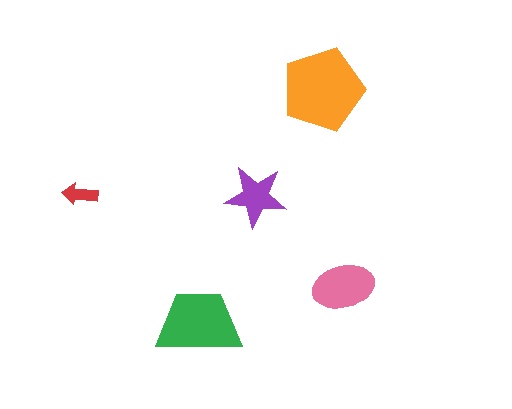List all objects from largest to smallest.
The orange pentagon, the green trapezoid, the pink ellipse, the purple star, the red arrow.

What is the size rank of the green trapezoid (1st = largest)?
2nd.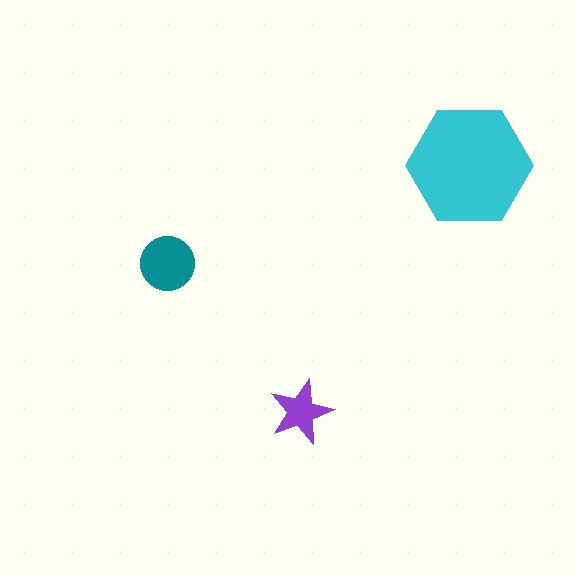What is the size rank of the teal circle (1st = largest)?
2nd.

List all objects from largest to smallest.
The cyan hexagon, the teal circle, the purple star.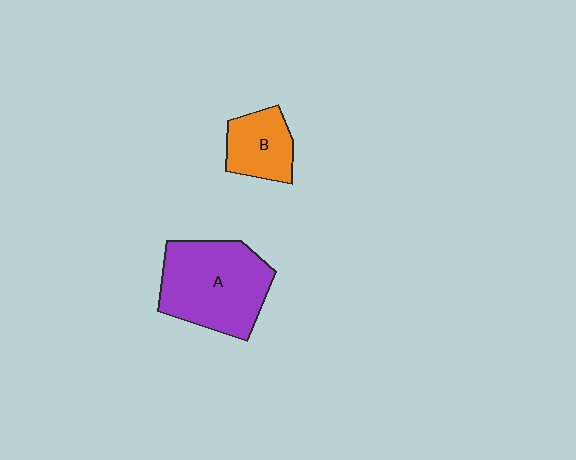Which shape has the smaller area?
Shape B (orange).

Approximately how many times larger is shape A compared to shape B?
Approximately 2.1 times.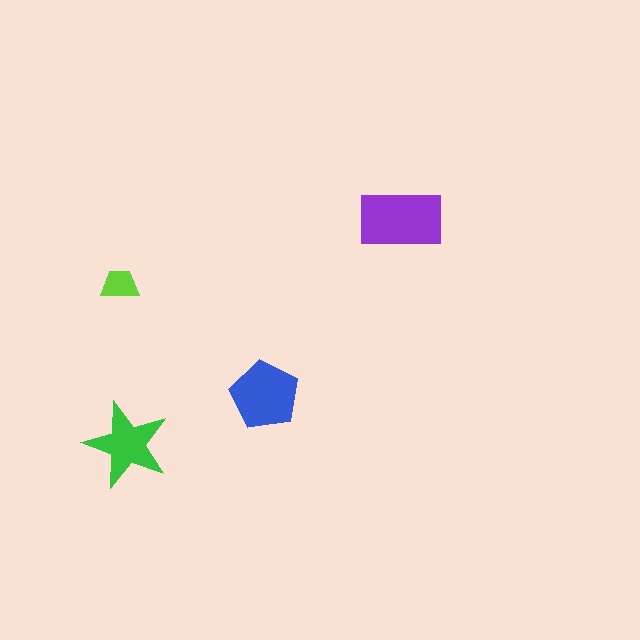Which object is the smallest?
The lime trapezoid.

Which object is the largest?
The purple rectangle.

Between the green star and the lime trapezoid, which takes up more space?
The green star.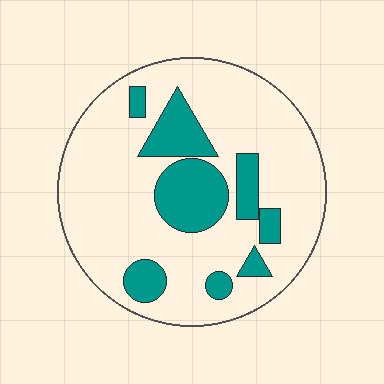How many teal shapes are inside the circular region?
8.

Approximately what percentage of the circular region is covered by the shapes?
Approximately 25%.